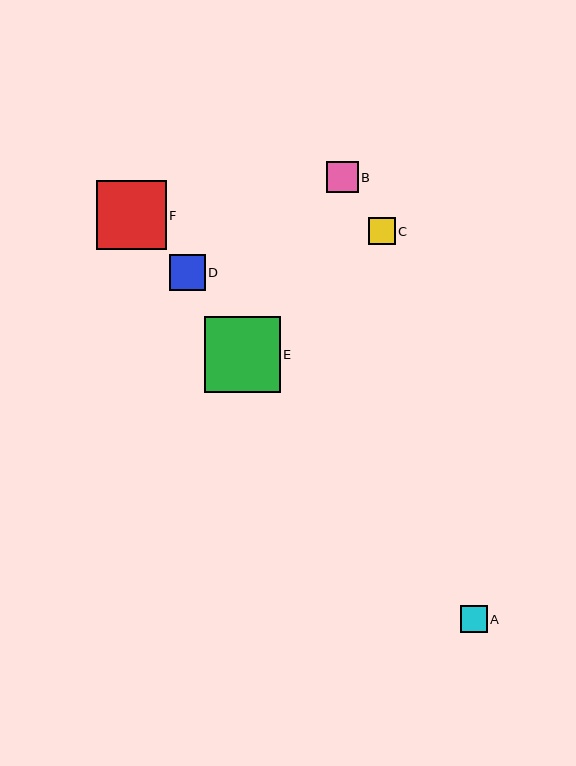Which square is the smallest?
Square A is the smallest with a size of approximately 27 pixels.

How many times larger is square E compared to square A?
Square E is approximately 2.8 times the size of square A.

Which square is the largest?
Square E is the largest with a size of approximately 76 pixels.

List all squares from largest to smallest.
From largest to smallest: E, F, D, B, C, A.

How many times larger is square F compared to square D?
Square F is approximately 1.9 times the size of square D.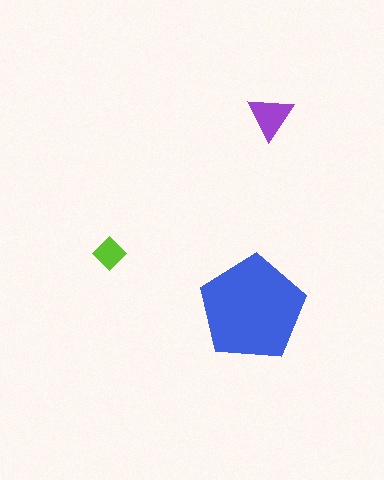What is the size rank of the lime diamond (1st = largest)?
3rd.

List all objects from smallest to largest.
The lime diamond, the purple triangle, the blue pentagon.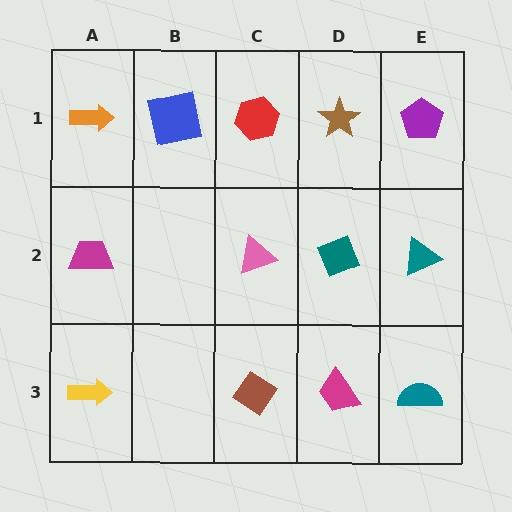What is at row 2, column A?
A magenta trapezoid.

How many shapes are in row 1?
5 shapes.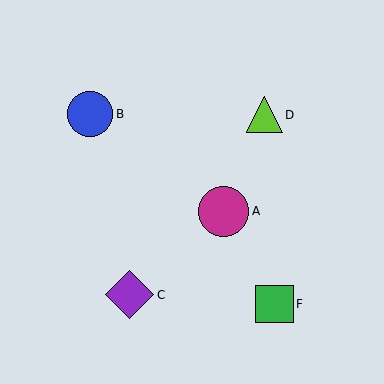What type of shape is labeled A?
Shape A is a magenta circle.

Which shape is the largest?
The magenta circle (labeled A) is the largest.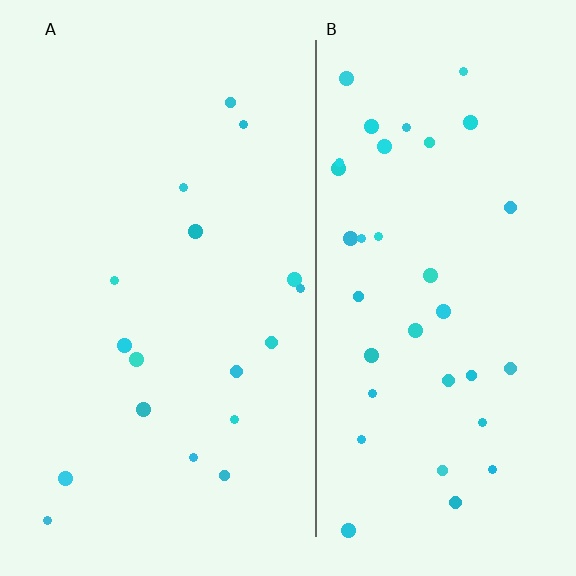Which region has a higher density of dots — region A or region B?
B (the right).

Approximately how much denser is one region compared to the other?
Approximately 2.1× — region B over region A.